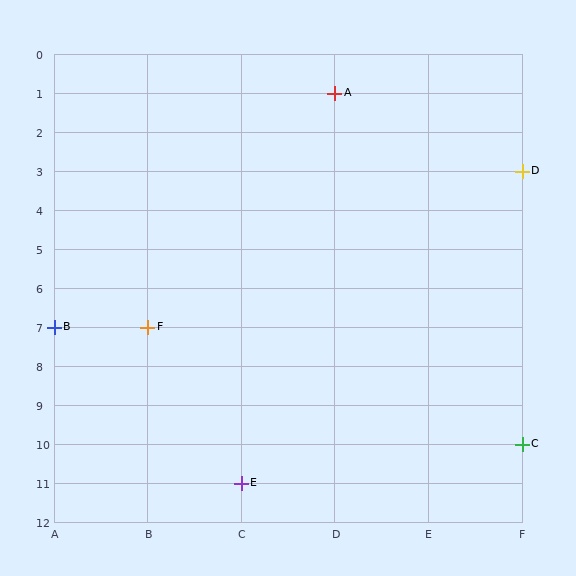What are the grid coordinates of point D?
Point D is at grid coordinates (F, 3).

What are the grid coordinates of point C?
Point C is at grid coordinates (F, 10).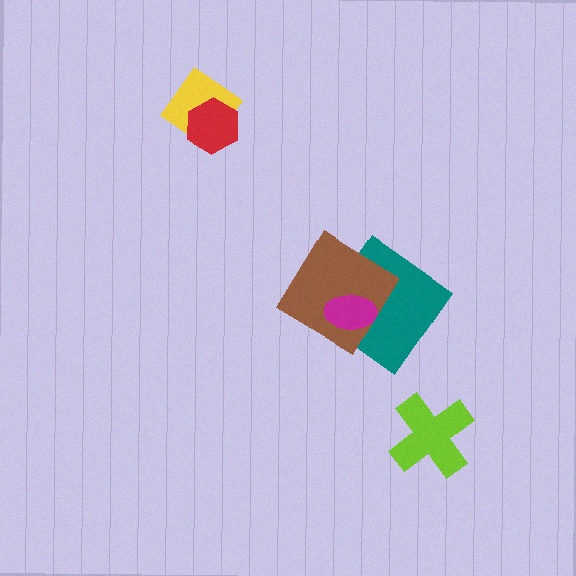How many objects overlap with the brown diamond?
2 objects overlap with the brown diamond.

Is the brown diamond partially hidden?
Yes, it is partially covered by another shape.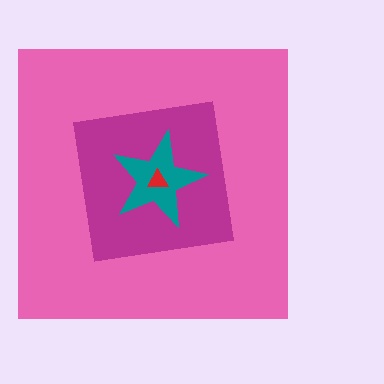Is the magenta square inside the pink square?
Yes.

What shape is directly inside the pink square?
The magenta square.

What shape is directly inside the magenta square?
The teal star.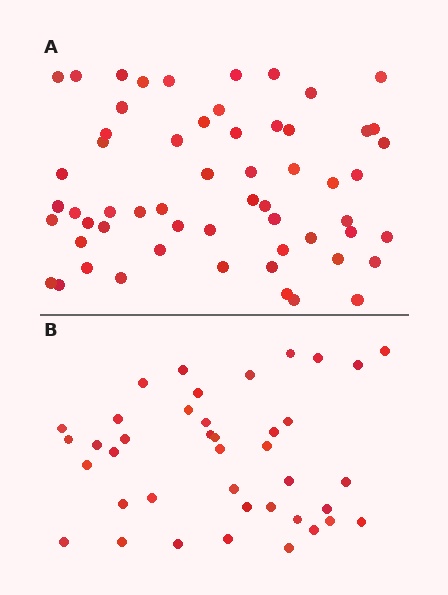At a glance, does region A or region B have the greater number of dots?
Region A (the top region) has more dots.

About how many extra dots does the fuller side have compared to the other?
Region A has approximately 20 more dots than region B.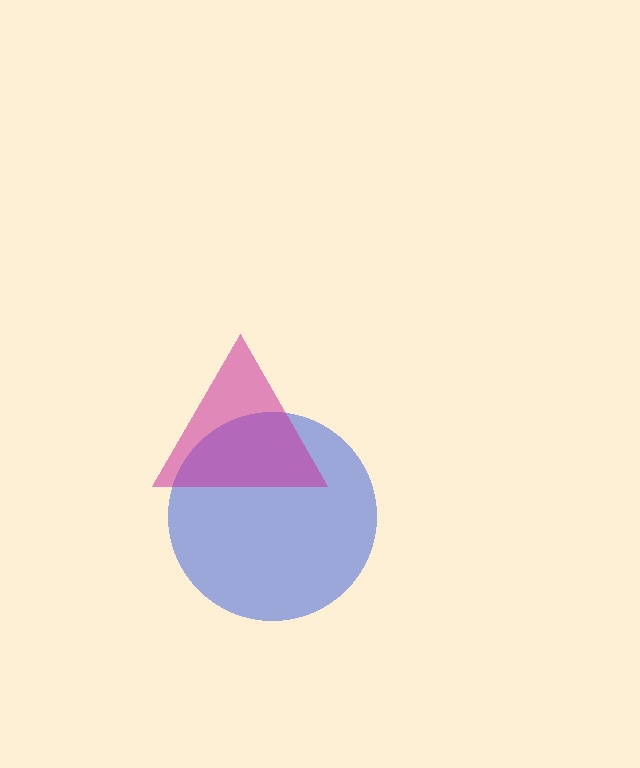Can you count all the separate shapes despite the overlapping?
Yes, there are 2 separate shapes.